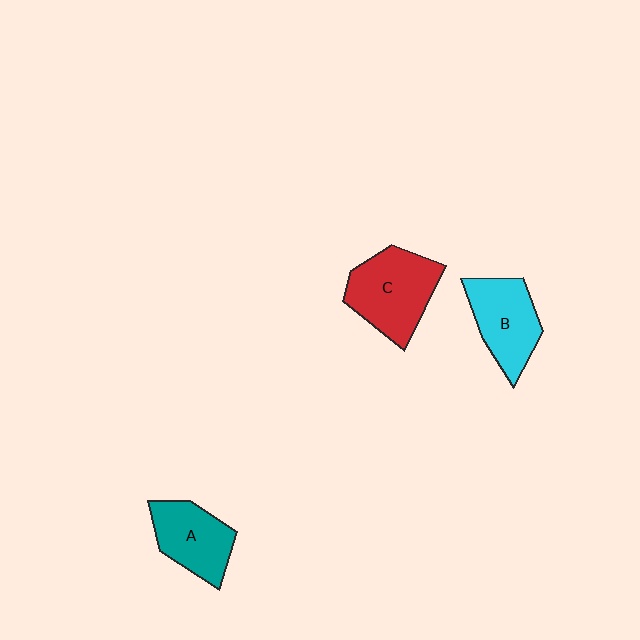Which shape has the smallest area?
Shape A (teal).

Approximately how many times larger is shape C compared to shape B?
Approximately 1.2 times.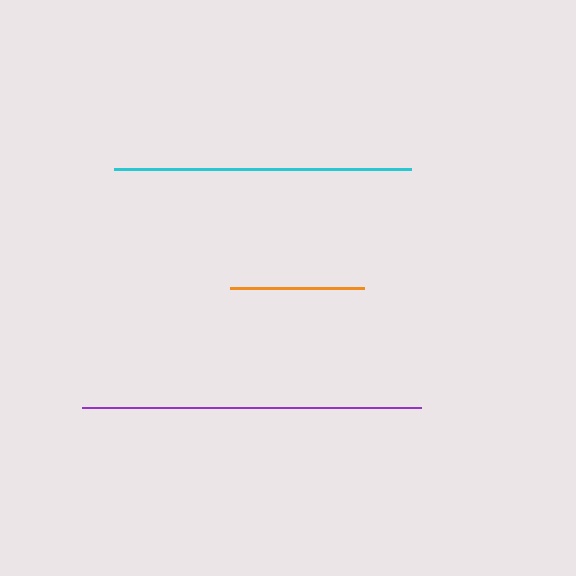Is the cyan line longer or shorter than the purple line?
The purple line is longer than the cyan line.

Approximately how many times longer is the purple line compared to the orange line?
The purple line is approximately 2.5 times the length of the orange line.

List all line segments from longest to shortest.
From longest to shortest: purple, cyan, orange.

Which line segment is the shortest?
The orange line is the shortest at approximately 135 pixels.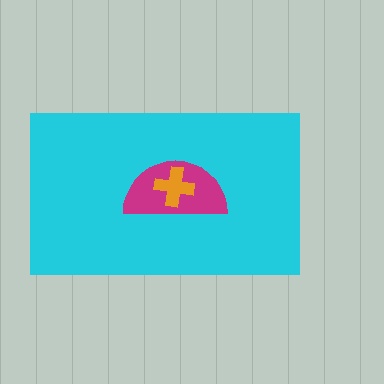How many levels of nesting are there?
3.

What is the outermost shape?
The cyan rectangle.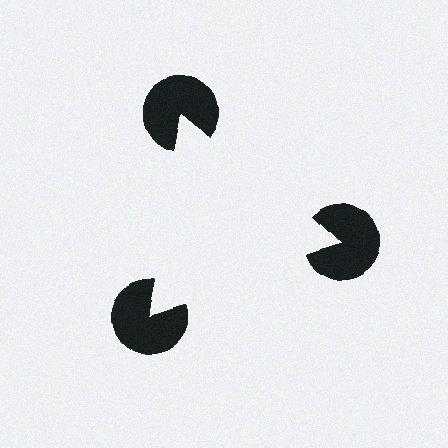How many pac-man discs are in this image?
There are 3 — one at each vertex of the illusory triangle.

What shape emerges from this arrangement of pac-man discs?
An illusory triangle — its edges are inferred from the aligned wedge cuts in the pac-man discs, not physically drawn.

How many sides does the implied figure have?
3 sides.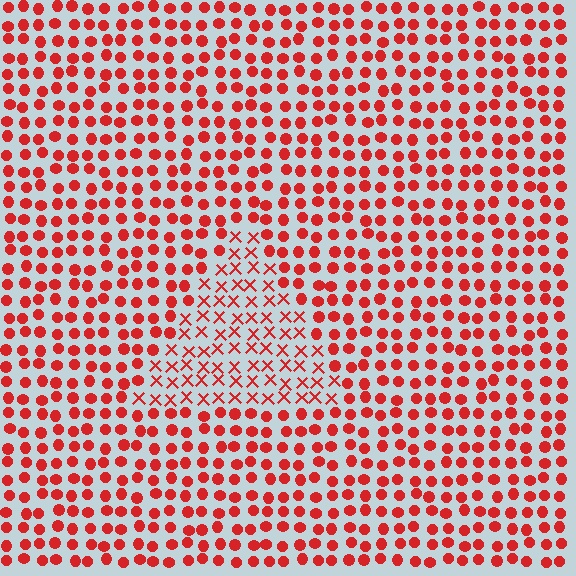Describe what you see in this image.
The image is filled with small red elements arranged in a uniform grid. A triangle-shaped region contains X marks, while the surrounding area contains circles. The boundary is defined purely by the change in element shape.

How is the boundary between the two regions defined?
The boundary is defined by a change in element shape: X marks inside vs. circles outside. All elements share the same color and spacing.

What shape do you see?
I see a triangle.